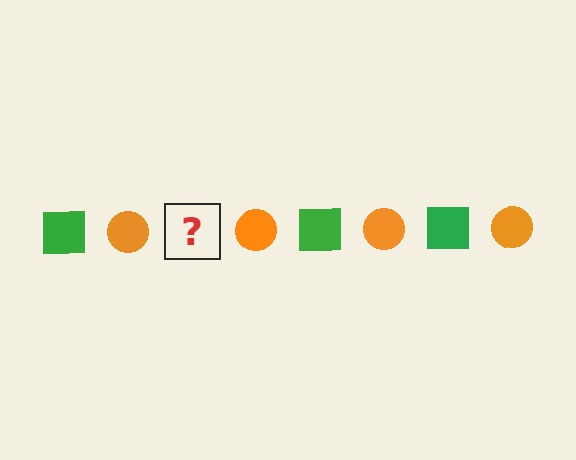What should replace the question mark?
The question mark should be replaced with a green square.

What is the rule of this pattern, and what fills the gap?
The rule is that the pattern alternates between green square and orange circle. The gap should be filled with a green square.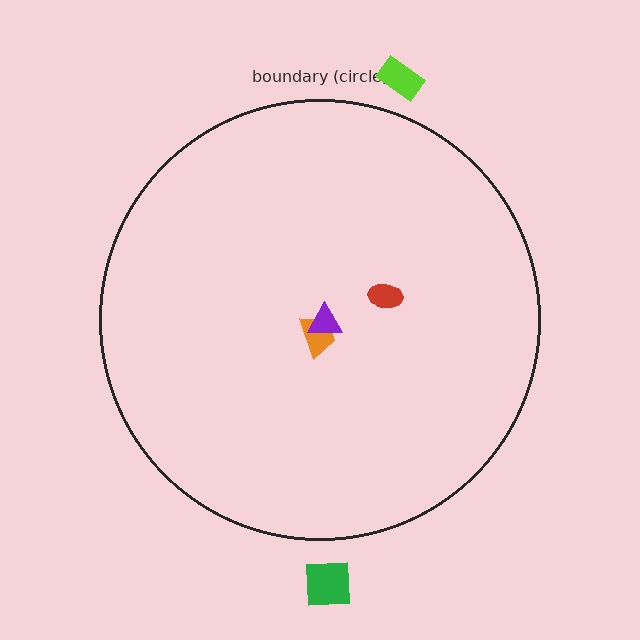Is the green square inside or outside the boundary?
Outside.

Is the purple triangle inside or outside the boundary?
Inside.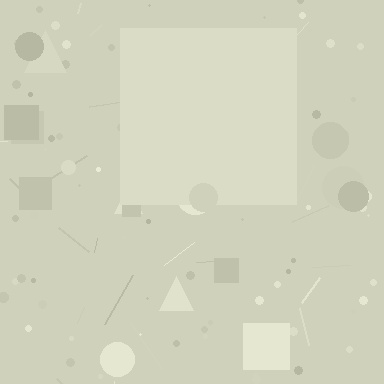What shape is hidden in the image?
A square is hidden in the image.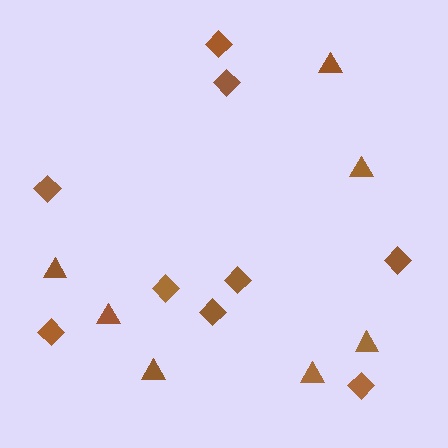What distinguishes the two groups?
There are 2 groups: one group of diamonds (9) and one group of triangles (7).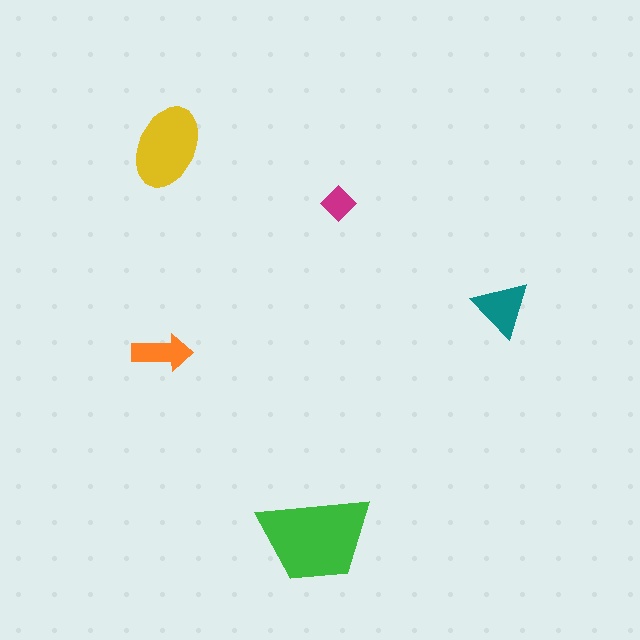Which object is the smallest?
The magenta diamond.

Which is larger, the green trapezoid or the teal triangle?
The green trapezoid.